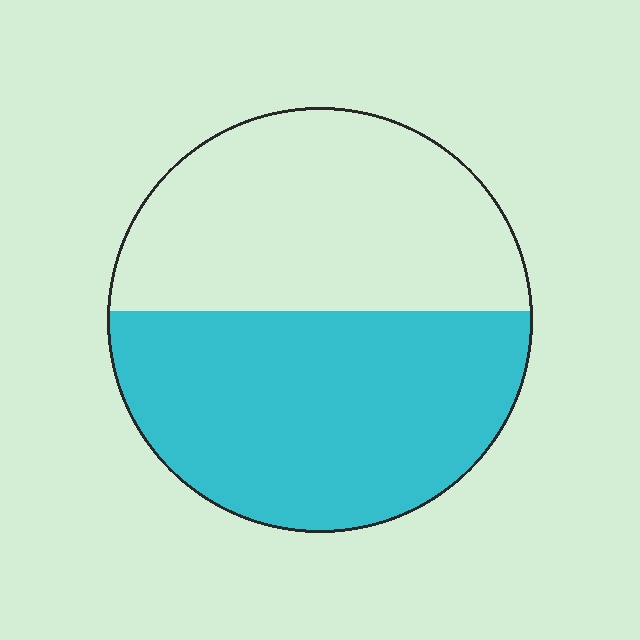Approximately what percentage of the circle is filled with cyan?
Approximately 55%.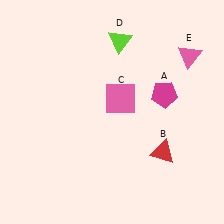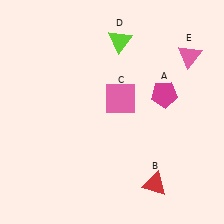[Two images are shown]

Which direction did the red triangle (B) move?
The red triangle (B) moved down.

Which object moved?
The red triangle (B) moved down.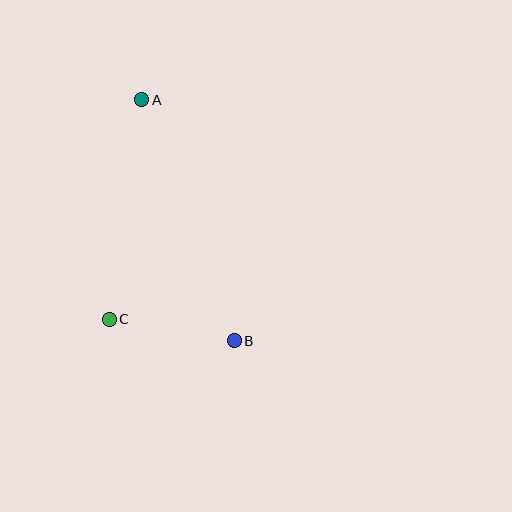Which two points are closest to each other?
Points B and C are closest to each other.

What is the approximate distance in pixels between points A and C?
The distance between A and C is approximately 222 pixels.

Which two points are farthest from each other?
Points A and B are farthest from each other.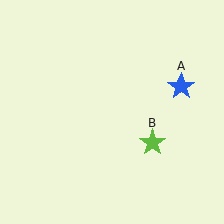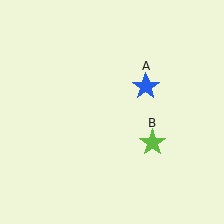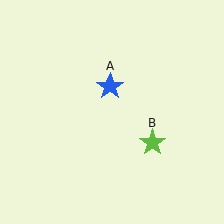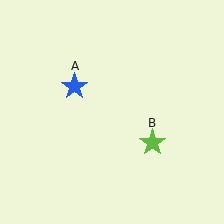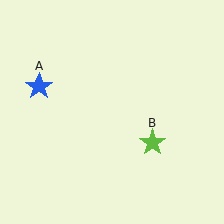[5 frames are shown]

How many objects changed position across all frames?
1 object changed position: blue star (object A).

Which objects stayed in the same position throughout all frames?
Lime star (object B) remained stationary.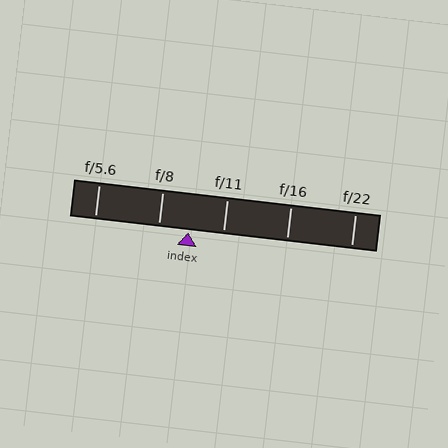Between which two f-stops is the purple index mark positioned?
The index mark is between f/8 and f/11.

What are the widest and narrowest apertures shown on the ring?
The widest aperture shown is f/5.6 and the narrowest is f/22.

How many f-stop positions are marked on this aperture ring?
There are 5 f-stop positions marked.